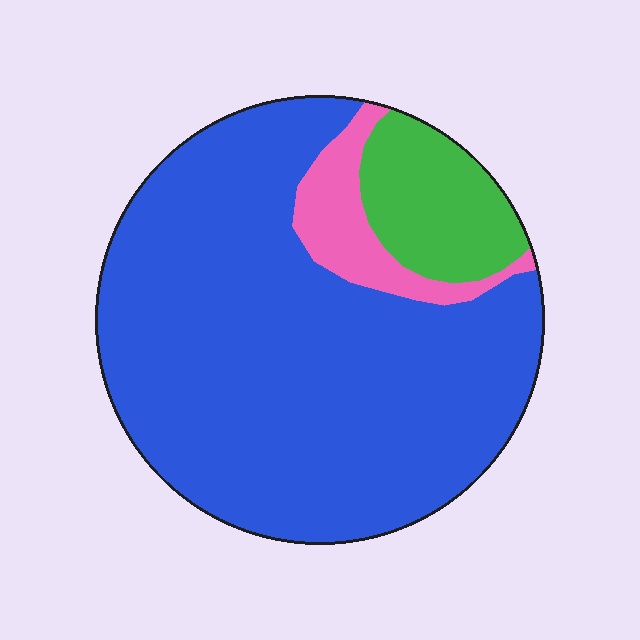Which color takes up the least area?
Pink, at roughly 10%.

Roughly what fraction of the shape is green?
Green covers roughly 10% of the shape.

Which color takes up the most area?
Blue, at roughly 80%.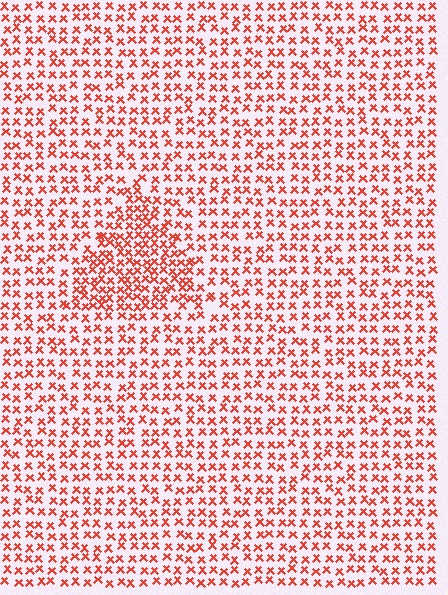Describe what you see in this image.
The image contains small red elements arranged at two different densities. A triangle-shaped region is visible where the elements are more densely packed than the surrounding area.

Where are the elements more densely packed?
The elements are more densely packed inside the triangle boundary.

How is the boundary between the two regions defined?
The boundary is defined by a change in element density (approximately 1.7x ratio). All elements are the same color, size, and shape.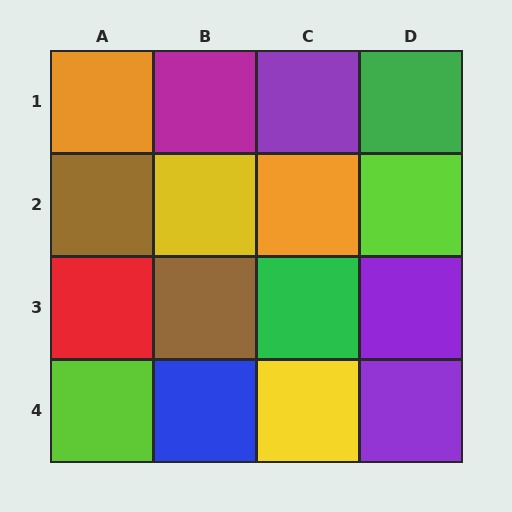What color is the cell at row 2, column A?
Brown.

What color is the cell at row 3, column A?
Red.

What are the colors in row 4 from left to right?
Lime, blue, yellow, purple.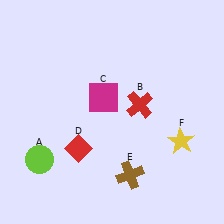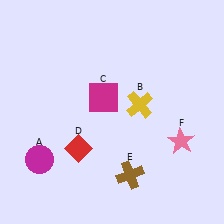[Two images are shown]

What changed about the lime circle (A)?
In Image 1, A is lime. In Image 2, it changed to magenta.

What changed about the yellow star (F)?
In Image 1, F is yellow. In Image 2, it changed to pink.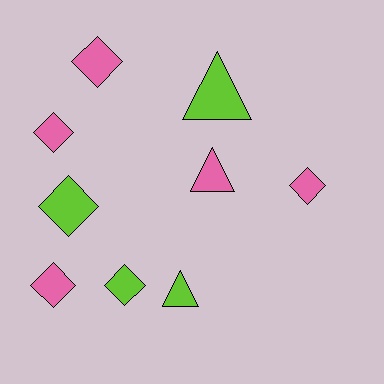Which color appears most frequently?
Pink, with 5 objects.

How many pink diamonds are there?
There are 4 pink diamonds.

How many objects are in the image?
There are 9 objects.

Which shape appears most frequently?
Diamond, with 6 objects.